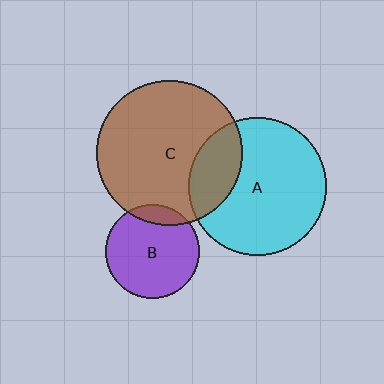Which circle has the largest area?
Circle C (brown).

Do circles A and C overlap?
Yes.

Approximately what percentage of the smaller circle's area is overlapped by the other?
Approximately 25%.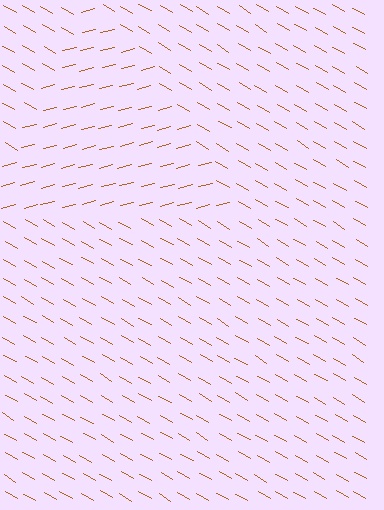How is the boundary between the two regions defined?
The boundary is defined purely by a change in line orientation (approximately 45 degrees difference). All lines are the same color and thickness.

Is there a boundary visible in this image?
Yes, there is a texture boundary formed by a change in line orientation.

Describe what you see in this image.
The image is filled with small brown line segments. A triangle region in the image has lines oriented differently from the surrounding lines, creating a visible texture boundary.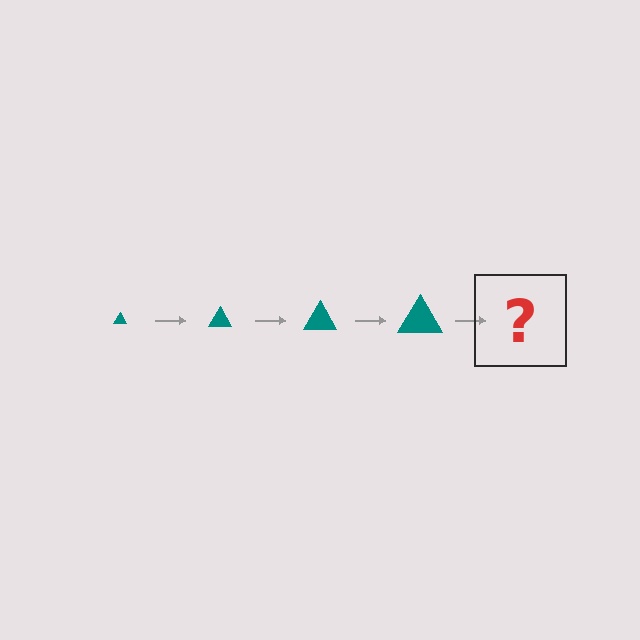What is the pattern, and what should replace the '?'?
The pattern is that the triangle gets progressively larger each step. The '?' should be a teal triangle, larger than the previous one.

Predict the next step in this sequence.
The next step is a teal triangle, larger than the previous one.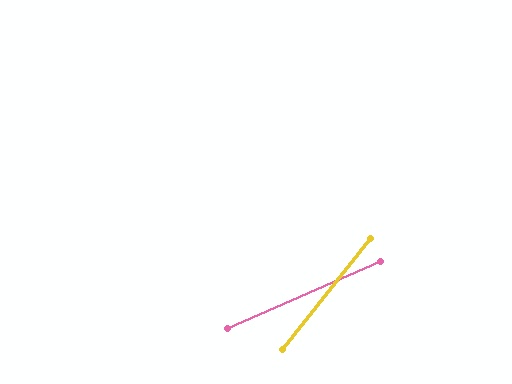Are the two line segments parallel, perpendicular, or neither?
Neither parallel nor perpendicular — they differ by about 28°.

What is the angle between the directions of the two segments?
Approximately 28 degrees.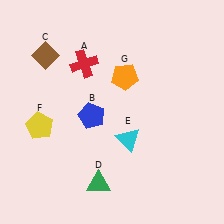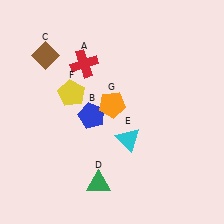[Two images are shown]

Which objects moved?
The objects that moved are: the yellow pentagon (F), the orange pentagon (G).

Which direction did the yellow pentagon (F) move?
The yellow pentagon (F) moved up.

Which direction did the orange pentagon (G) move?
The orange pentagon (G) moved down.